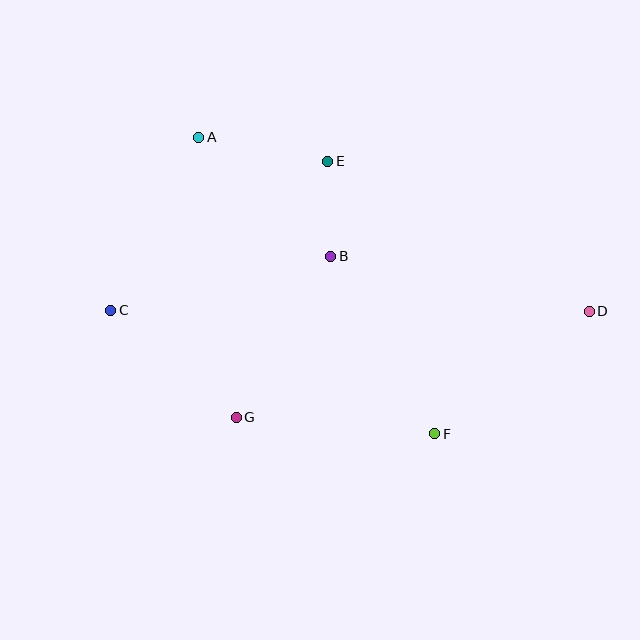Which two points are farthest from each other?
Points C and D are farthest from each other.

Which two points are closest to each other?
Points B and E are closest to each other.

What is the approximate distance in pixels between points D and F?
The distance between D and F is approximately 197 pixels.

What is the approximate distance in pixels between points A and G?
The distance between A and G is approximately 282 pixels.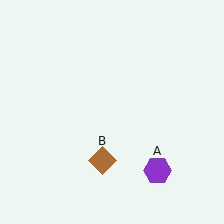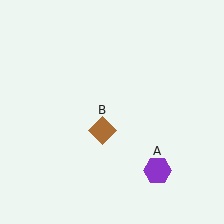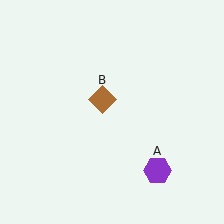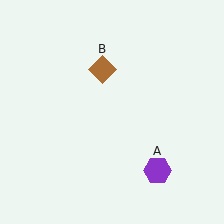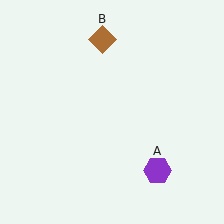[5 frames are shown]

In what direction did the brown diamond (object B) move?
The brown diamond (object B) moved up.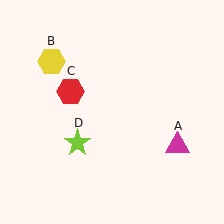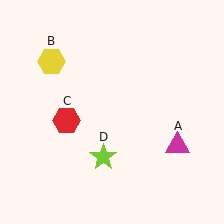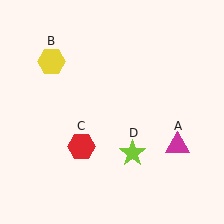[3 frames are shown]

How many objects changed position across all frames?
2 objects changed position: red hexagon (object C), lime star (object D).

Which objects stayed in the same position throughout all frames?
Magenta triangle (object A) and yellow hexagon (object B) remained stationary.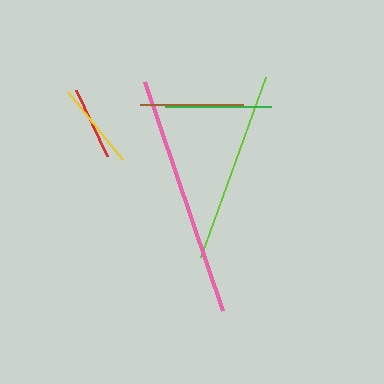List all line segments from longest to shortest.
From longest to shortest: pink, lime, green, brown, yellow, red.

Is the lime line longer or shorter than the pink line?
The pink line is longer than the lime line.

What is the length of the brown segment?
The brown segment is approximately 103 pixels long.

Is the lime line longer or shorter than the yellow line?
The lime line is longer than the yellow line.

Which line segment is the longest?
The pink line is the longest at approximately 242 pixels.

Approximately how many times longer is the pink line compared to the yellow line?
The pink line is approximately 2.8 times the length of the yellow line.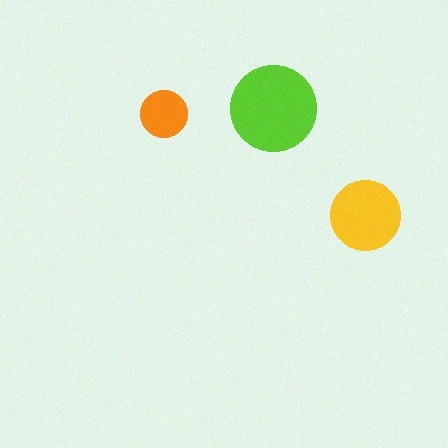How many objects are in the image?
There are 3 objects in the image.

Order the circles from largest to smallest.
the lime one, the yellow one, the orange one.